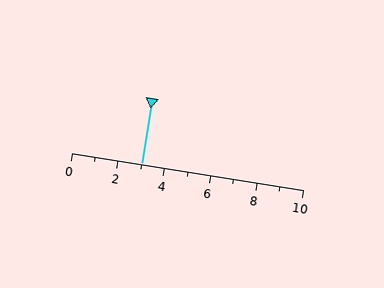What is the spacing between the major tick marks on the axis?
The major ticks are spaced 2 apart.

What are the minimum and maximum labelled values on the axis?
The axis runs from 0 to 10.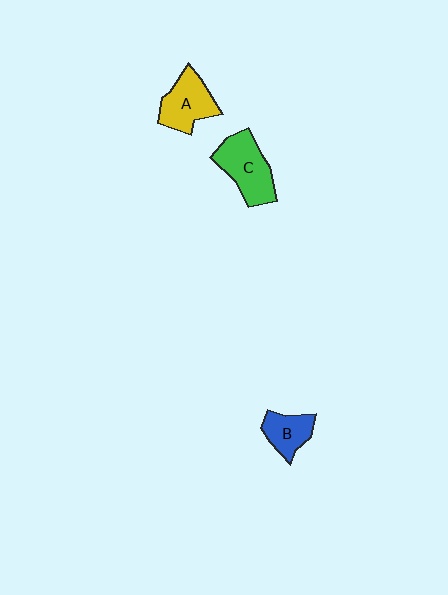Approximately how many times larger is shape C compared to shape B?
Approximately 1.6 times.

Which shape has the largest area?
Shape C (green).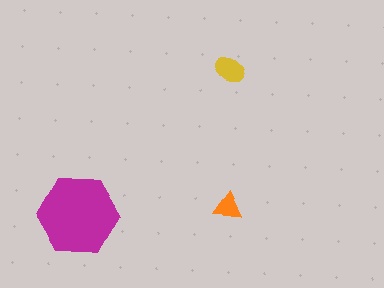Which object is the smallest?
The orange triangle.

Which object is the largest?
The magenta hexagon.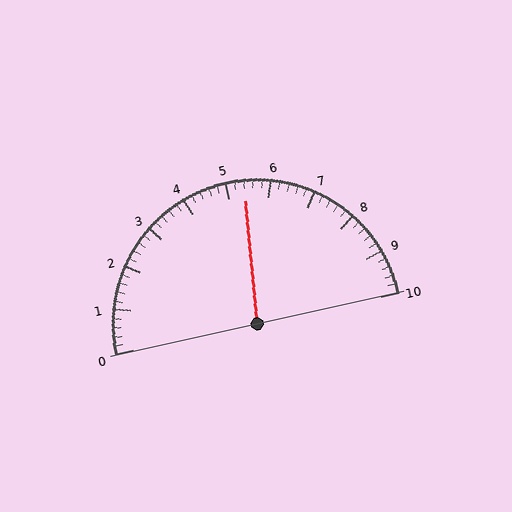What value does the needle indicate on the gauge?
The needle indicates approximately 5.4.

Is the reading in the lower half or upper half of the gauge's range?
The reading is in the upper half of the range (0 to 10).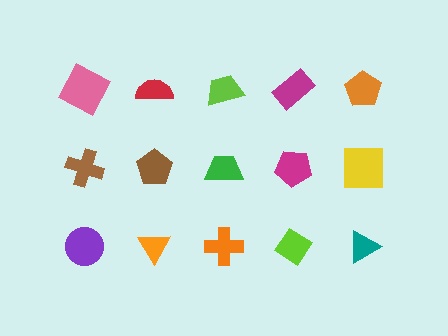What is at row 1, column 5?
An orange pentagon.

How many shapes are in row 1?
5 shapes.